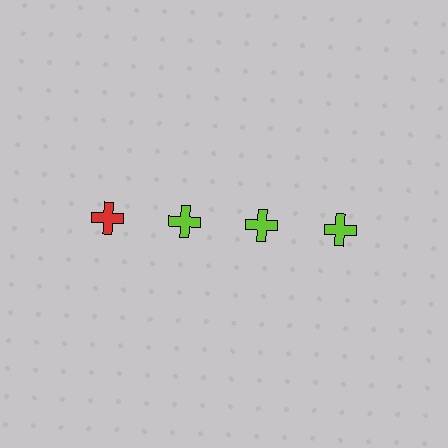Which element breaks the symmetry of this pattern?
The red cross in the top row, leftmost column breaks the symmetry. All other shapes are lime crosses.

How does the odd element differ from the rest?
It has a different color: red instead of lime.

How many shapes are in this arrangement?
There are 4 shapes arranged in a grid pattern.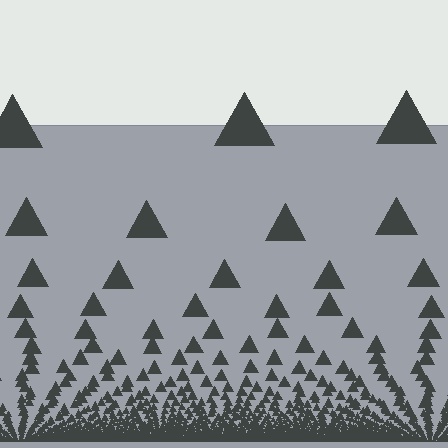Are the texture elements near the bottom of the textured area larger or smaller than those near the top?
Smaller. The gradient is inverted — elements near the bottom are smaller and denser.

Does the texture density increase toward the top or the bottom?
Density increases toward the bottom.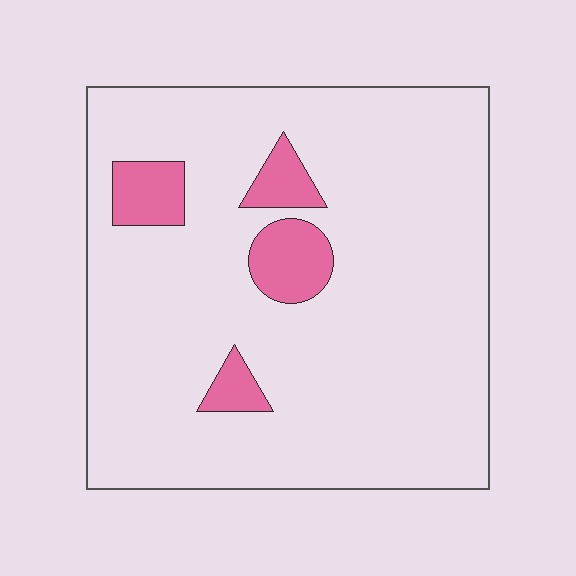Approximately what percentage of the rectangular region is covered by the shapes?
Approximately 10%.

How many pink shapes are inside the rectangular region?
4.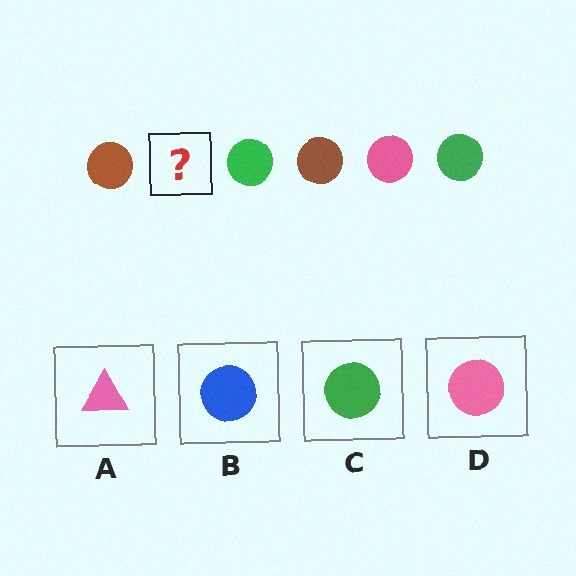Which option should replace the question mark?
Option D.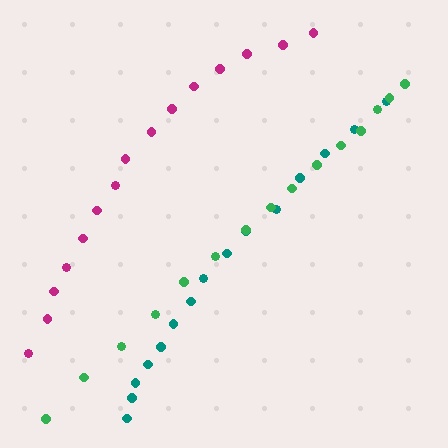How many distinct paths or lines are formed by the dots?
There are 3 distinct paths.